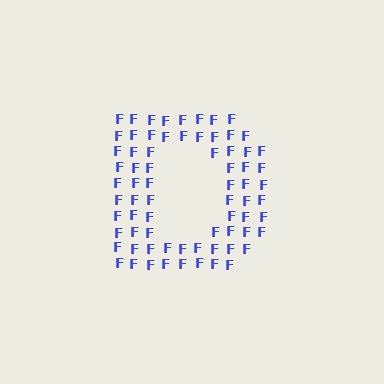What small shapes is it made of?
It is made of small letter F's.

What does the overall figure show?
The overall figure shows the letter D.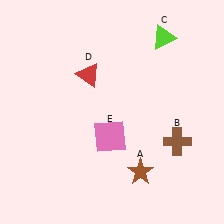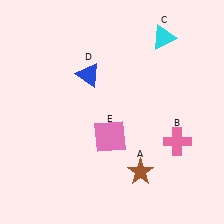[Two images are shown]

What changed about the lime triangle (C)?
In Image 1, C is lime. In Image 2, it changed to cyan.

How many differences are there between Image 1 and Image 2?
There are 3 differences between the two images.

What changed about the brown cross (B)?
In Image 1, B is brown. In Image 2, it changed to pink.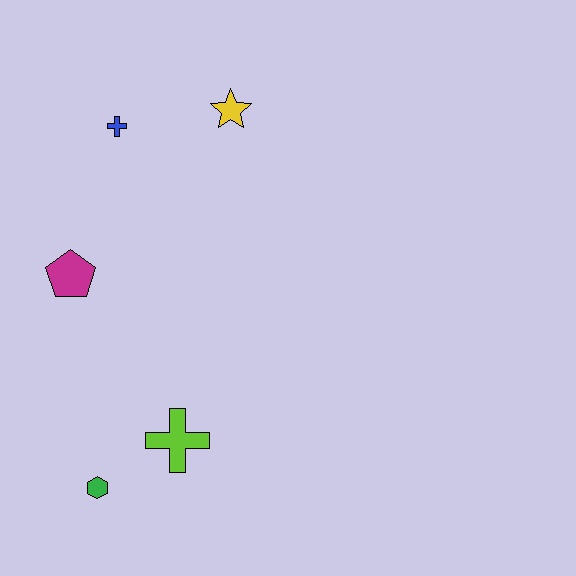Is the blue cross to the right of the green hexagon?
Yes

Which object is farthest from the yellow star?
The green hexagon is farthest from the yellow star.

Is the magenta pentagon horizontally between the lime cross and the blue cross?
No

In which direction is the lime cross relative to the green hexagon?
The lime cross is to the right of the green hexagon.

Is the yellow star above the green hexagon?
Yes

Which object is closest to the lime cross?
The green hexagon is closest to the lime cross.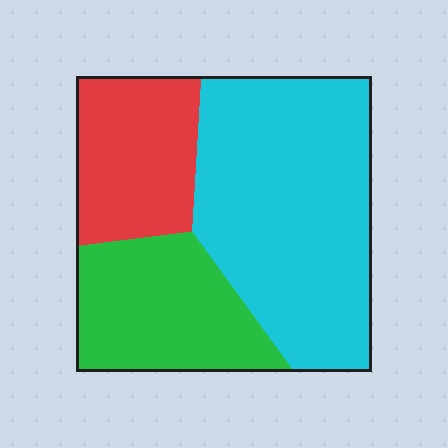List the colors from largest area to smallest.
From largest to smallest: cyan, green, red.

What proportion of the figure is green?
Green takes up about one quarter (1/4) of the figure.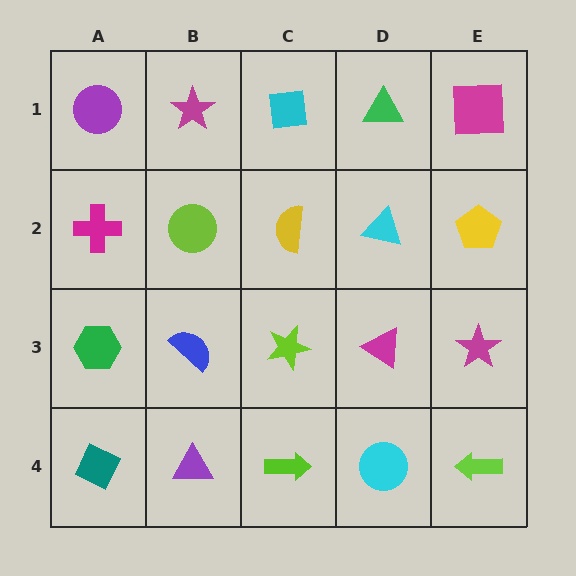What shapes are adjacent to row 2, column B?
A magenta star (row 1, column B), a blue semicircle (row 3, column B), a magenta cross (row 2, column A), a yellow semicircle (row 2, column C).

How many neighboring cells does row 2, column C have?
4.